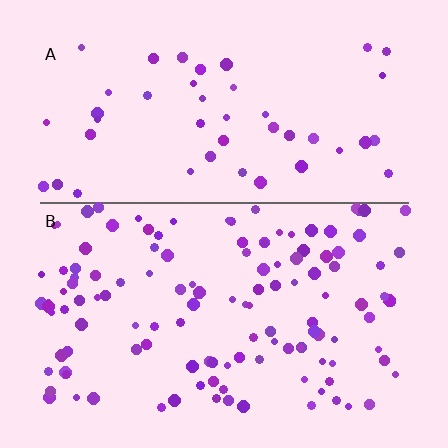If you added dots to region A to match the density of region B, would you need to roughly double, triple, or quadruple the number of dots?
Approximately triple.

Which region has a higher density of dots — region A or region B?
B (the bottom).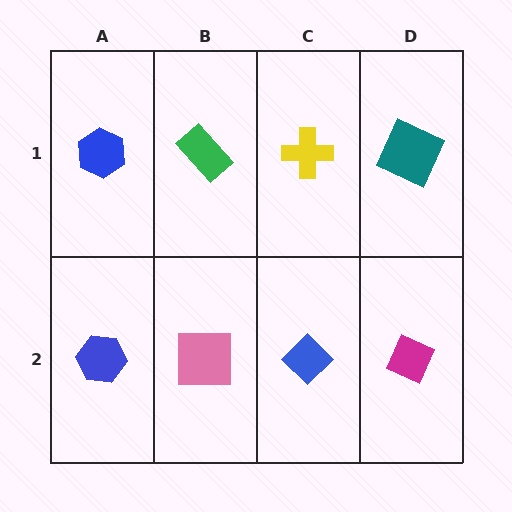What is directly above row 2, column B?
A green rectangle.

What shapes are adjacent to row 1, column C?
A blue diamond (row 2, column C), a green rectangle (row 1, column B), a teal square (row 1, column D).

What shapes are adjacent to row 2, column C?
A yellow cross (row 1, column C), a pink square (row 2, column B), a magenta diamond (row 2, column D).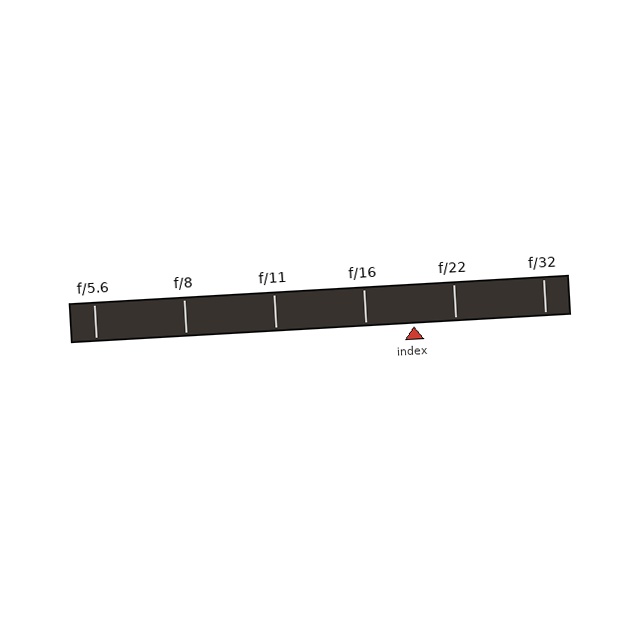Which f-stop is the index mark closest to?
The index mark is closest to f/22.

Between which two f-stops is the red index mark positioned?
The index mark is between f/16 and f/22.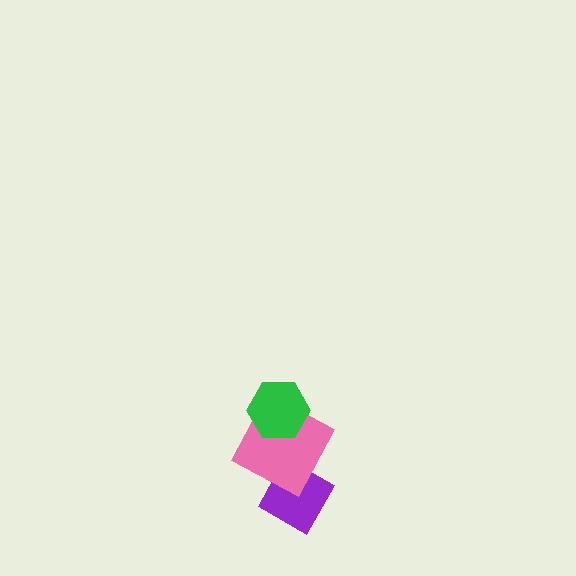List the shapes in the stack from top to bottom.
From top to bottom: the green hexagon, the pink square, the purple diamond.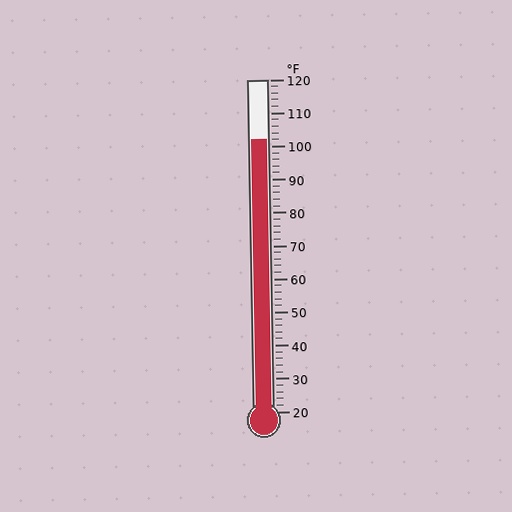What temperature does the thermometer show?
The thermometer shows approximately 102°F.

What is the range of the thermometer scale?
The thermometer scale ranges from 20°F to 120°F.